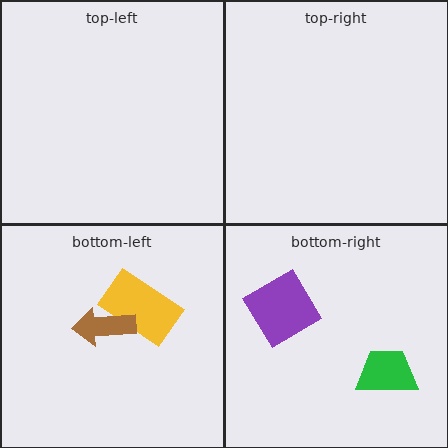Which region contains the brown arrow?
The bottom-left region.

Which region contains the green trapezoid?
The bottom-right region.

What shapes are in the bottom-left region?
The yellow rectangle, the brown arrow.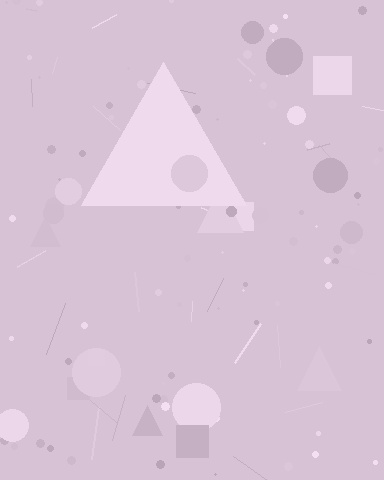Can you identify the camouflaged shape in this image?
The camouflaged shape is a triangle.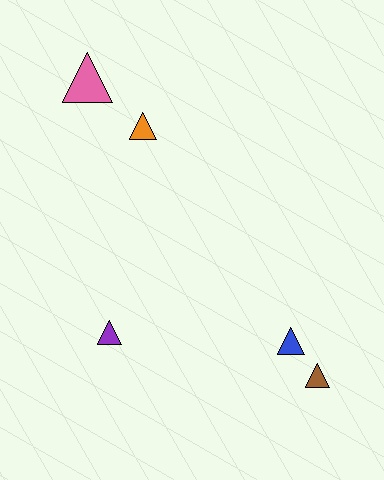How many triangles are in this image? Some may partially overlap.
There are 5 triangles.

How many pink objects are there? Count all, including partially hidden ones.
There is 1 pink object.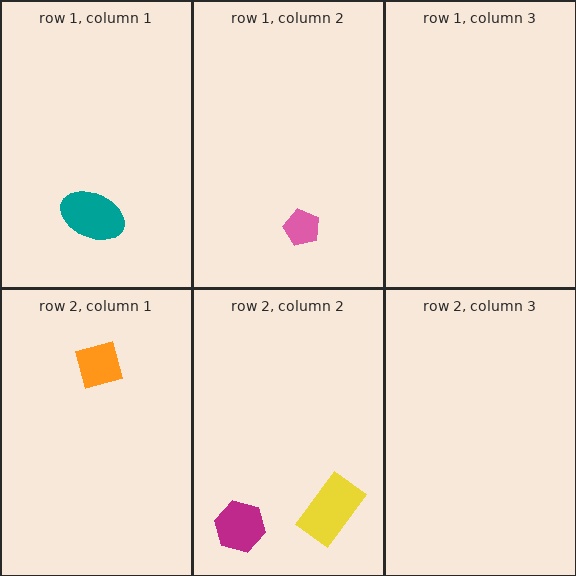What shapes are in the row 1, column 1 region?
The teal ellipse.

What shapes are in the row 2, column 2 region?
The magenta hexagon, the yellow rectangle.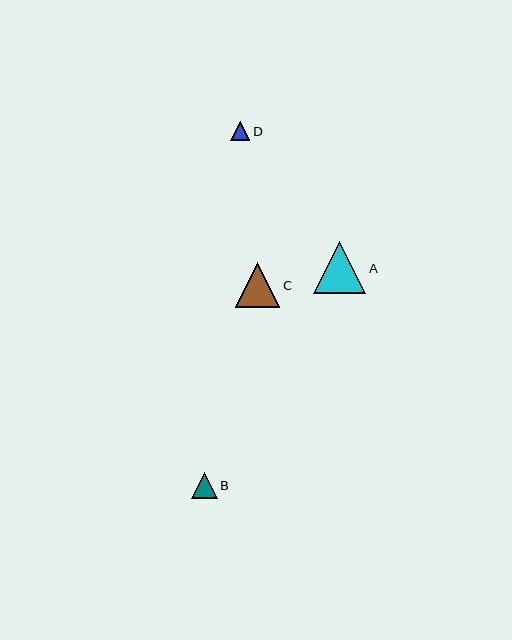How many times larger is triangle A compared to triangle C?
Triangle A is approximately 1.2 times the size of triangle C.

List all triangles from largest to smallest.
From largest to smallest: A, C, B, D.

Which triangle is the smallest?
Triangle D is the smallest with a size of approximately 19 pixels.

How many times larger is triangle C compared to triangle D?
Triangle C is approximately 2.4 times the size of triangle D.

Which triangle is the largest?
Triangle A is the largest with a size of approximately 52 pixels.